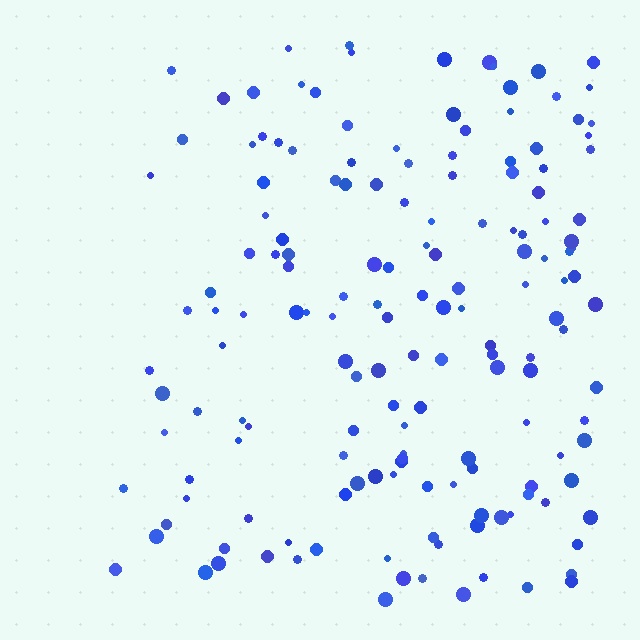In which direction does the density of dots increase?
From left to right, with the right side densest.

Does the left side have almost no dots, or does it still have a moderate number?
Still a moderate number, just noticeably fewer than the right.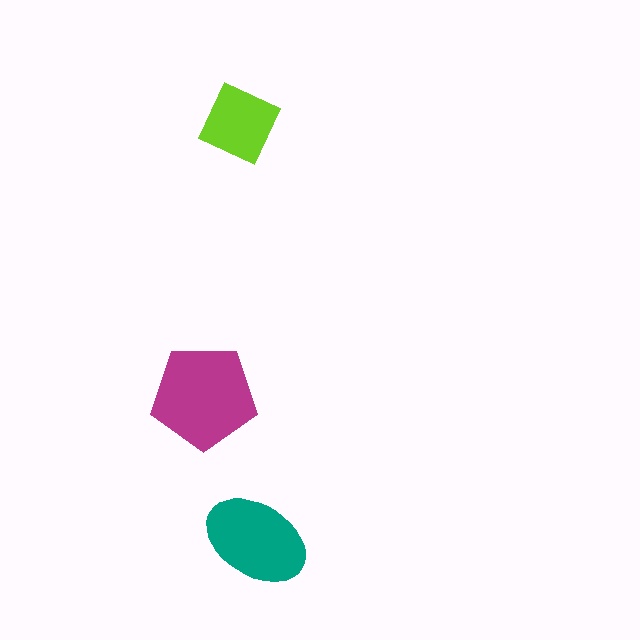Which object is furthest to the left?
The magenta pentagon is leftmost.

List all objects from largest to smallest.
The magenta pentagon, the teal ellipse, the lime square.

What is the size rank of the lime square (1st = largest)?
3rd.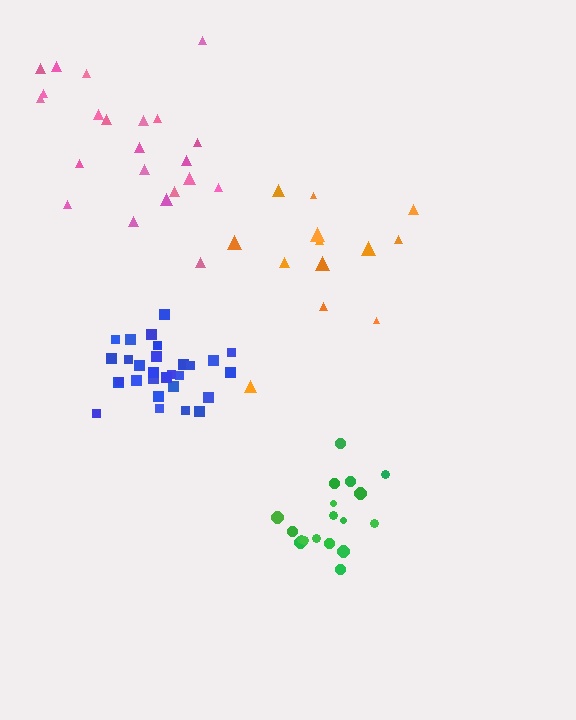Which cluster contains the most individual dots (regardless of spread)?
Blue (29).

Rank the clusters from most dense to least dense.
blue, green, pink, orange.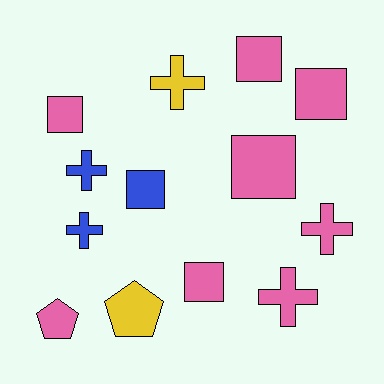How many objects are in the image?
There are 13 objects.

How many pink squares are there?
There are 5 pink squares.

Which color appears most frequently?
Pink, with 8 objects.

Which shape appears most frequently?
Square, with 6 objects.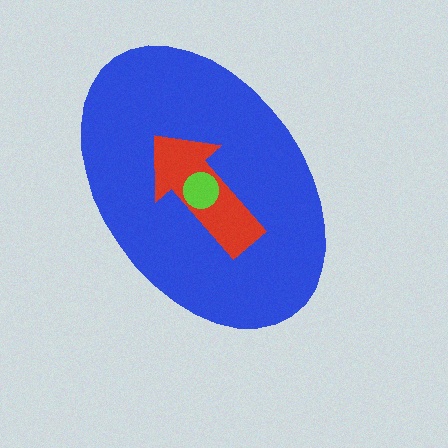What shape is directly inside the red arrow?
The lime circle.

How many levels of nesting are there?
3.